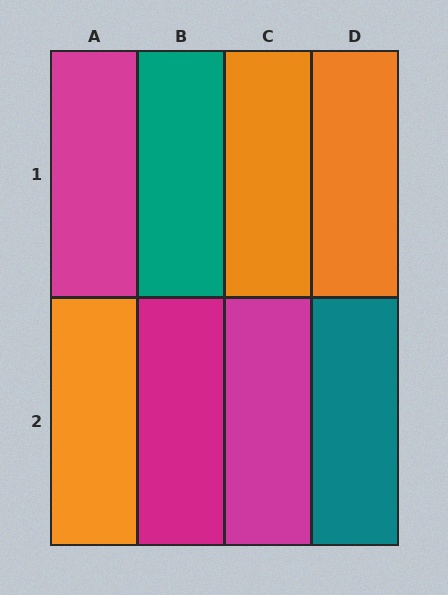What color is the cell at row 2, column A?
Orange.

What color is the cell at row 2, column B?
Magenta.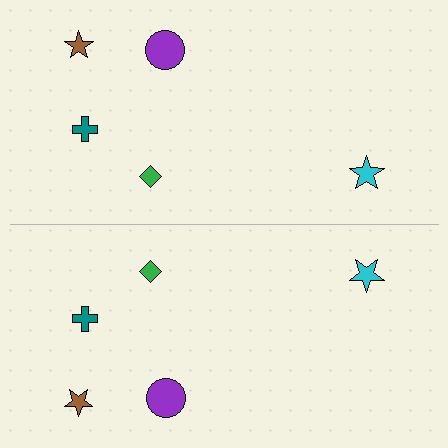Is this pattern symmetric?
Yes, this pattern has bilateral (reflection) symmetry.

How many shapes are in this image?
There are 10 shapes in this image.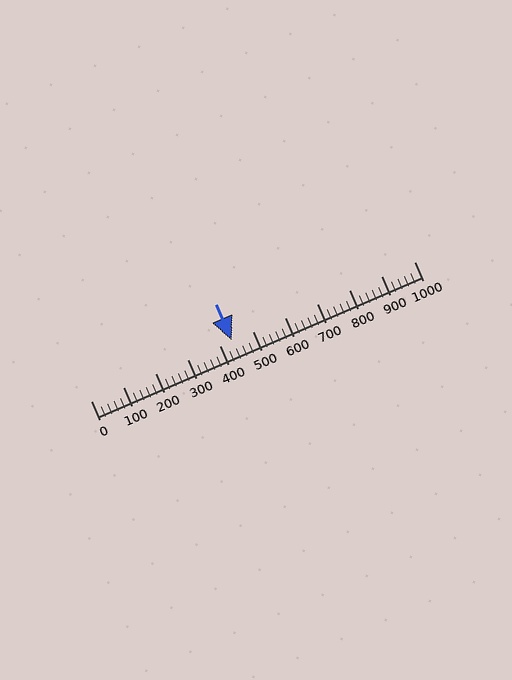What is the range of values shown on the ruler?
The ruler shows values from 0 to 1000.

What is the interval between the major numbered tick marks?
The major tick marks are spaced 100 units apart.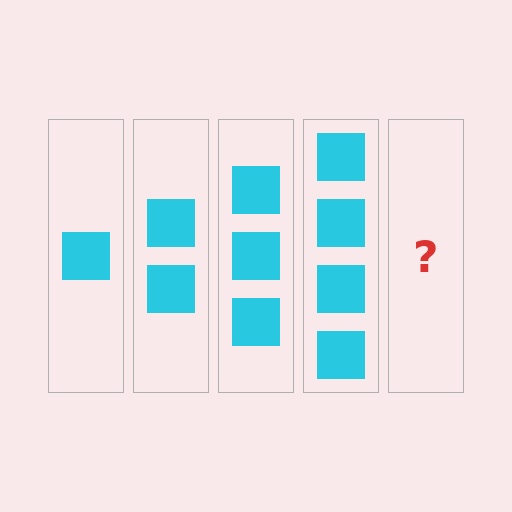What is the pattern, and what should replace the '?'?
The pattern is that each step adds one more square. The '?' should be 5 squares.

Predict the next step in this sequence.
The next step is 5 squares.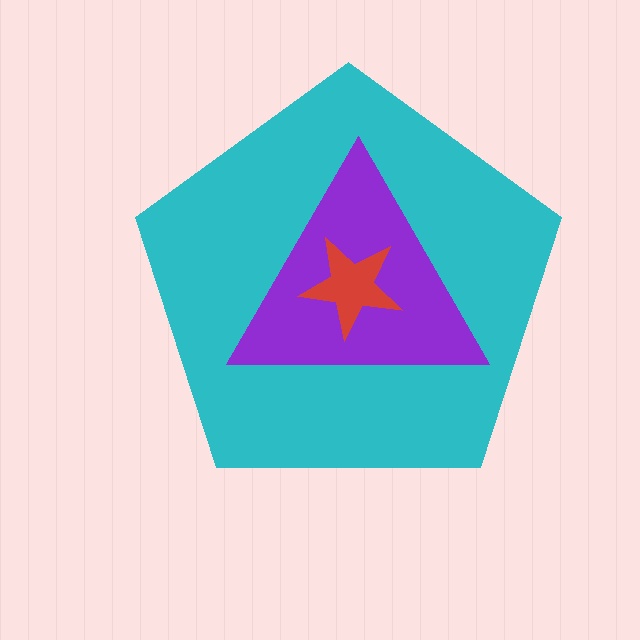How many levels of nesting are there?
3.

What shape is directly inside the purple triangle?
The red star.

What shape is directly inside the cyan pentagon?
The purple triangle.